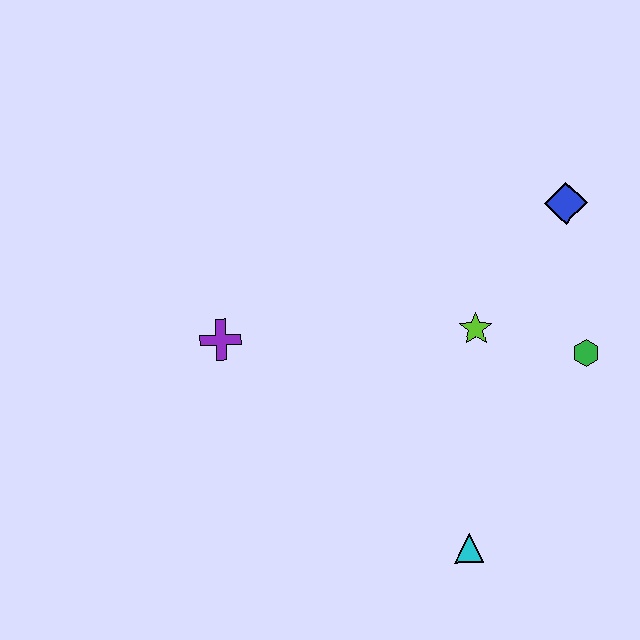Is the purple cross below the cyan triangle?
No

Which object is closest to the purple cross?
The lime star is closest to the purple cross.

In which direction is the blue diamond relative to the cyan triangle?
The blue diamond is above the cyan triangle.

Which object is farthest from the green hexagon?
The purple cross is farthest from the green hexagon.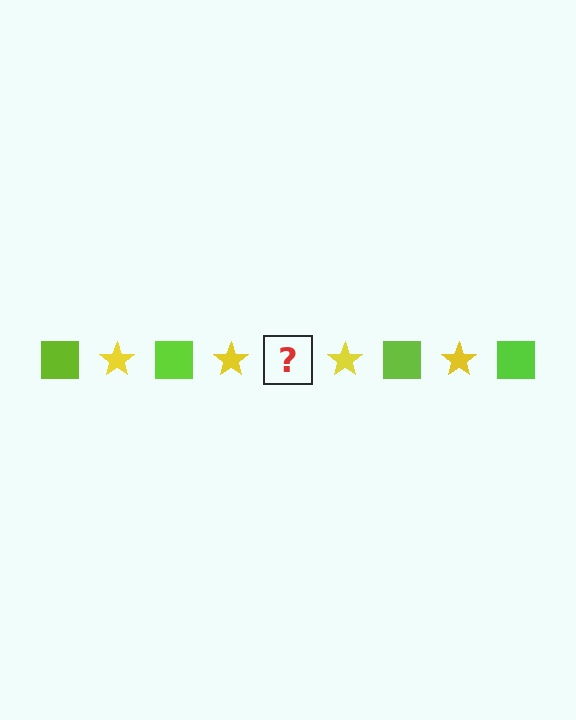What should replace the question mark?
The question mark should be replaced with a lime square.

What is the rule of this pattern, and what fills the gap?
The rule is that the pattern alternates between lime square and yellow star. The gap should be filled with a lime square.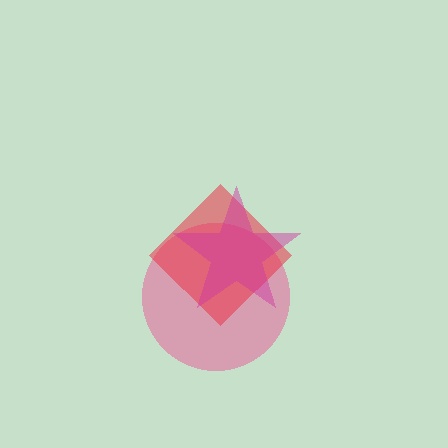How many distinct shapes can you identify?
There are 3 distinct shapes: a pink circle, a red diamond, a magenta star.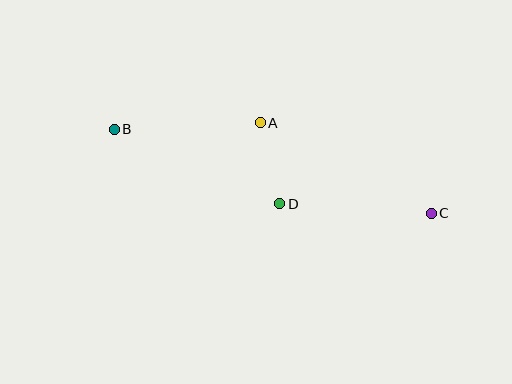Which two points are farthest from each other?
Points B and C are farthest from each other.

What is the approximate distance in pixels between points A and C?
The distance between A and C is approximately 193 pixels.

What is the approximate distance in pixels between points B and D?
The distance between B and D is approximately 182 pixels.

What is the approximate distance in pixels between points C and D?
The distance between C and D is approximately 151 pixels.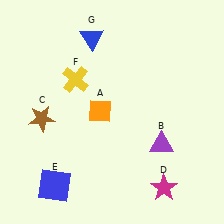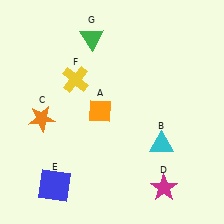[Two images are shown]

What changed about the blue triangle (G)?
In Image 1, G is blue. In Image 2, it changed to green.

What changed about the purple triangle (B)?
In Image 1, B is purple. In Image 2, it changed to cyan.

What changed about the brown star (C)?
In Image 1, C is brown. In Image 2, it changed to orange.